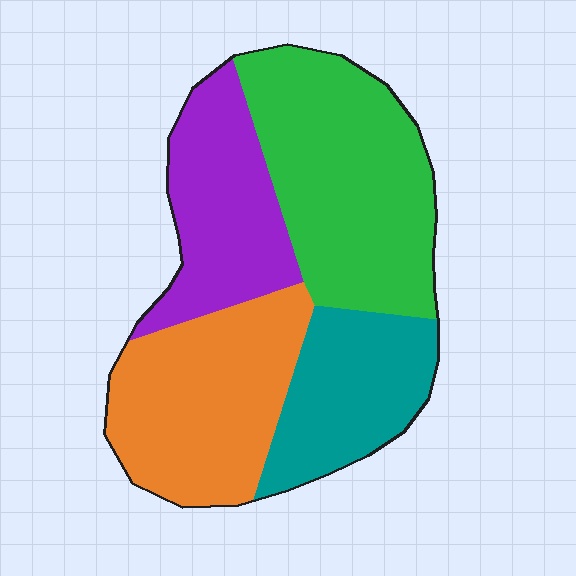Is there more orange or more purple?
Orange.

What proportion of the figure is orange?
Orange covers roughly 25% of the figure.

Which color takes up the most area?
Green, at roughly 35%.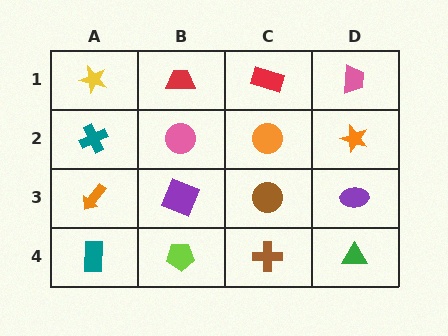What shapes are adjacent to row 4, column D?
A purple ellipse (row 3, column D), a brown cross (row 4, column C).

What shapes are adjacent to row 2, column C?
A red rectangle (row 1, column C), a brown circle (row 3, column C), a pink circle (row 2, column B), an orange star (row 2, column D).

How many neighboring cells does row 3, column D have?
3.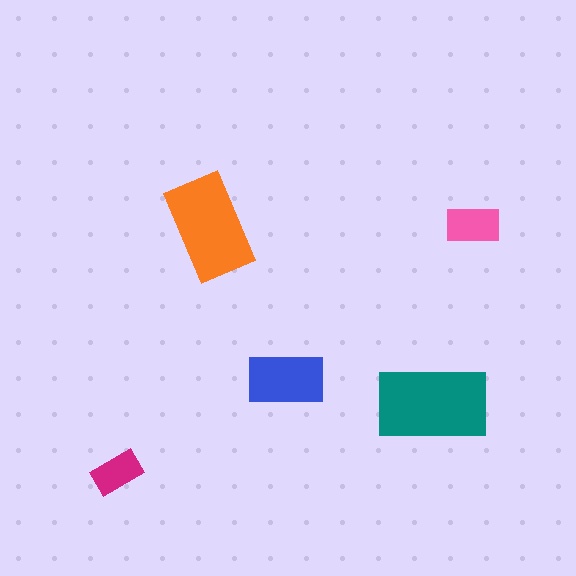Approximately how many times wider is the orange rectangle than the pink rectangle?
About 2 times wider.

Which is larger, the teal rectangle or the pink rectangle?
The teal one.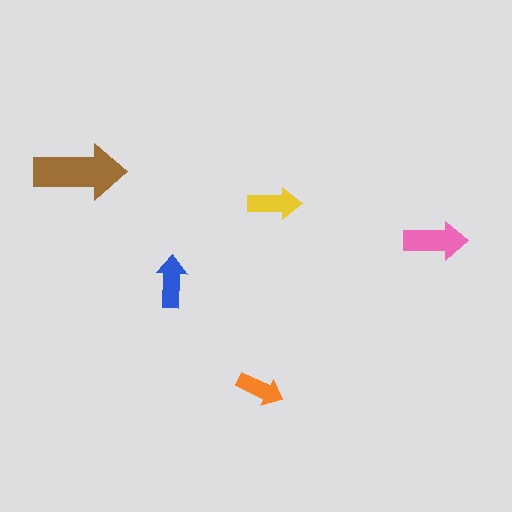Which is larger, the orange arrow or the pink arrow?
The pink one.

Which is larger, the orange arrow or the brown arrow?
The brown one.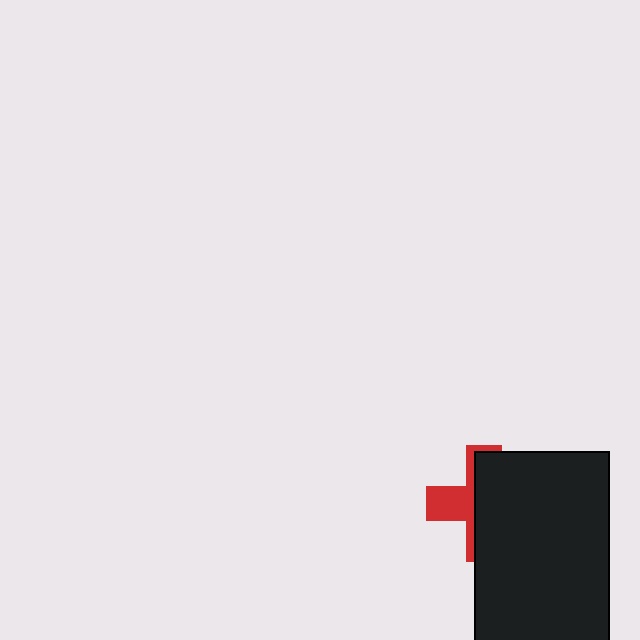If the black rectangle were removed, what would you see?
You would see the complete red cross.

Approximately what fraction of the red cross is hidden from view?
Roughly 64% of the red cross is hidden behind the black rectangle.